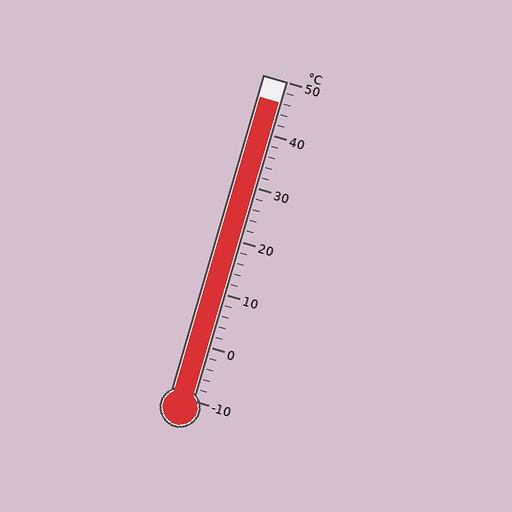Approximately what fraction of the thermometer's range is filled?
The thermometer is filled to approximately 95% of its range.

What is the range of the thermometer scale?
The thermometer scale ranges from -10°C to 50°C.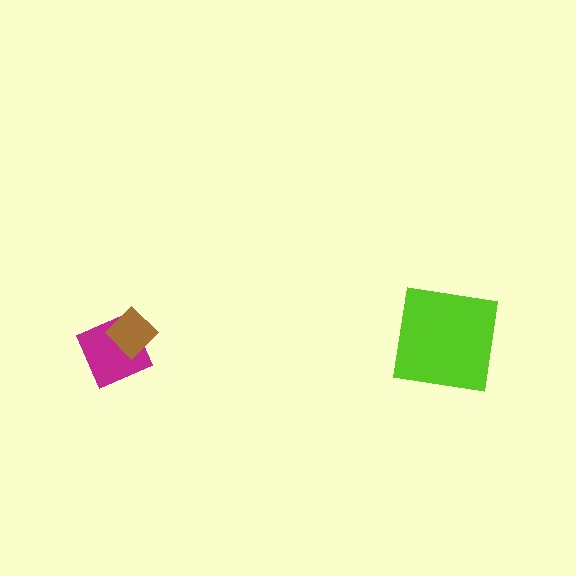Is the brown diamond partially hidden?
No, no other shape covers it.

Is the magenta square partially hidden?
Yes, it is partially covered by another shape.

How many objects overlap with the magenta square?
1 object overlaps with the magenta square.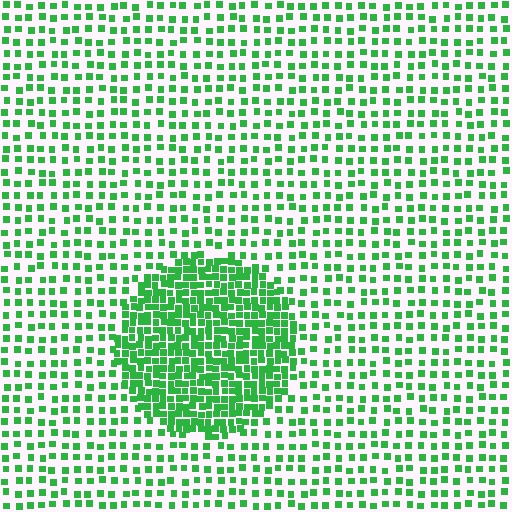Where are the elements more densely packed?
The elements are more densely packed inside the circle boundary.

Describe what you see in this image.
The image contains small green elements arranged at two different densities. A circle-shaped region is visible where the elements are more densely packed than the surrounding area.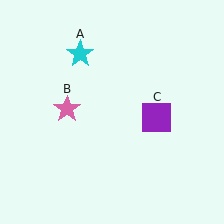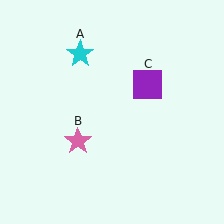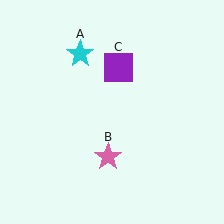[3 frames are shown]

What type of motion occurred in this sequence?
The pink star (object B), purple square (object C) rotated counterclockwise around the center of the scene.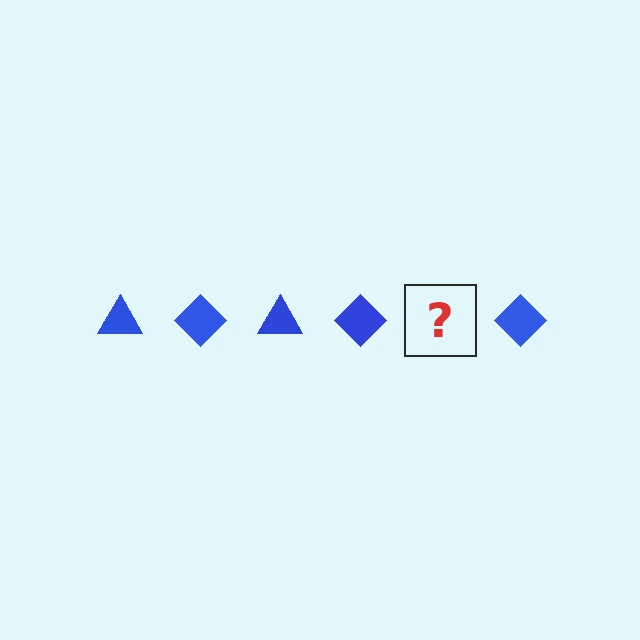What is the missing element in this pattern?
The missing element is a blue triangle.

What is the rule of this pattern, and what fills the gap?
The rule is that the pattern cycles through triangle, diamond shapes in blue. The gap should be filled with a blue triangle.